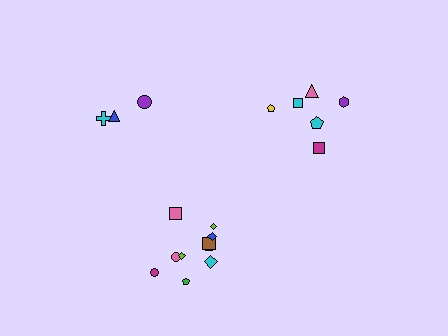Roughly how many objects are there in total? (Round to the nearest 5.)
Roughly 20 objects in total.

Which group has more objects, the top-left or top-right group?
The top-right group.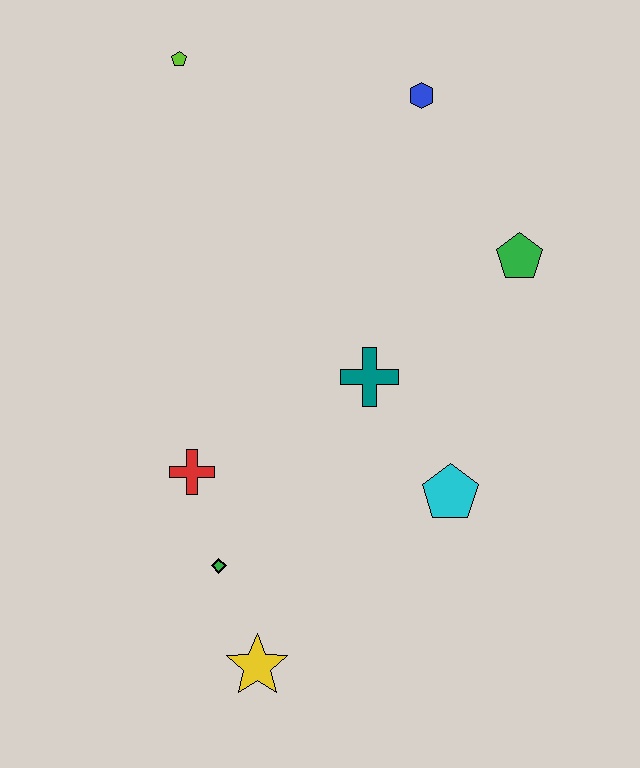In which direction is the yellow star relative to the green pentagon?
The yellow star is below the green pentagon.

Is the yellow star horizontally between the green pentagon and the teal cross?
No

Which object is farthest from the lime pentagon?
The yellow star is farthest from the lime pentagon.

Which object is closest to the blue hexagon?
The green pentagon is closest to the blue hexagon.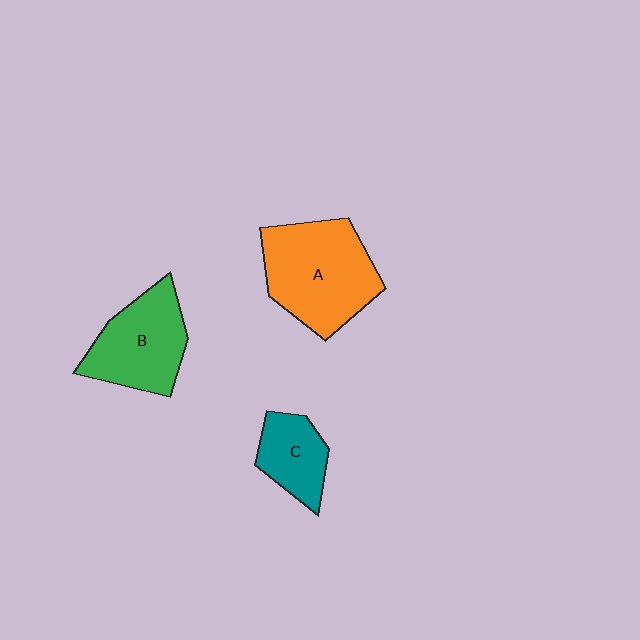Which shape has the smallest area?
Shape C (teal).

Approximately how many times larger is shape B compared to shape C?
Approximately 1.6 times.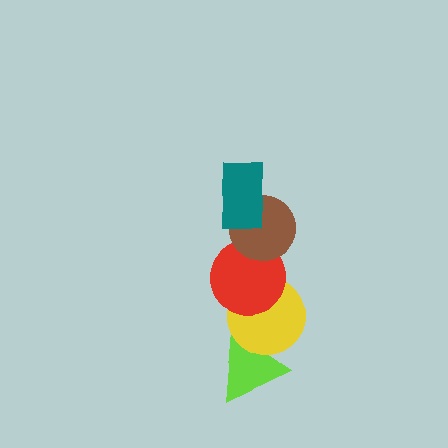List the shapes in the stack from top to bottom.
From top to bottom: the teal rectangle, the brown circle, the red circle, the yellow circle, the lime triangle.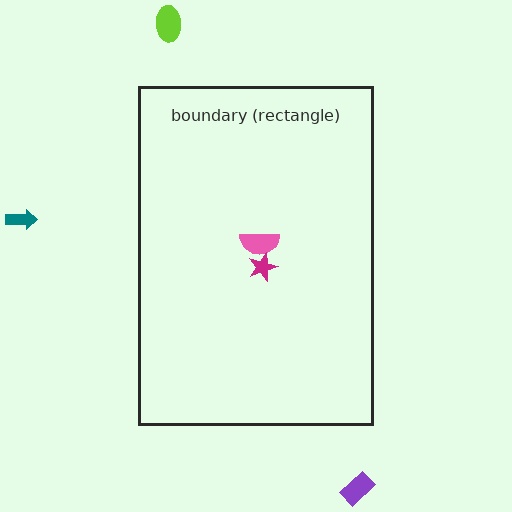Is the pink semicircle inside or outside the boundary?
Inside.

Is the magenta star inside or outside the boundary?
Inside.